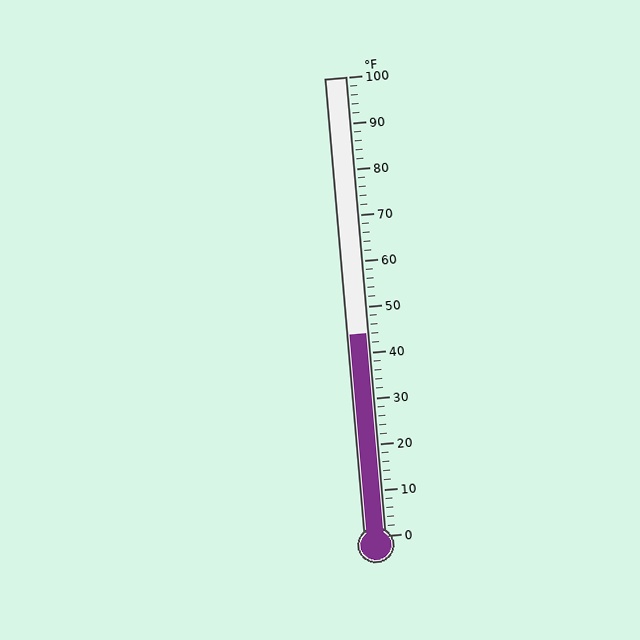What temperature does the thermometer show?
The thermometer shows approximately 44°F.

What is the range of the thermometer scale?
The thermometer scale ranges from 0°F to 100°F.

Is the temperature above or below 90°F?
The temperature is below 90°F.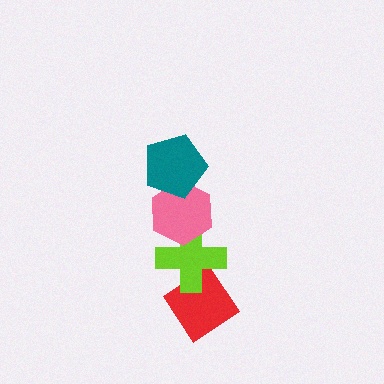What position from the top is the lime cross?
The lime cross is 3rd from the top.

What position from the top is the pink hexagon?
The pink hexagon is 2nd from the top.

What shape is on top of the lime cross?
The pink hexagon is on top of the lime cross.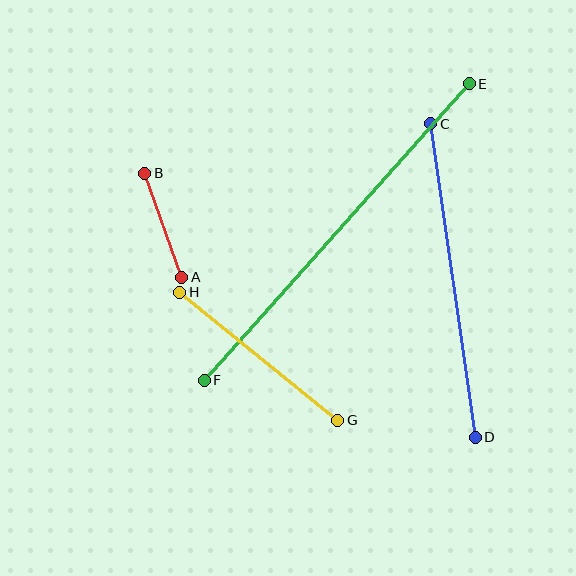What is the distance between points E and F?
The distance is approximately 398 pixels.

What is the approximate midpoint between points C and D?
The midpoint is at approximately (453, 281) pixels.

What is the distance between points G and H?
The distance is approximately 203 pixels.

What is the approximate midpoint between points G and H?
The midpoint is at approximately (259, 356) pixels.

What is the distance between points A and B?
The distance is approximately 110 pixels.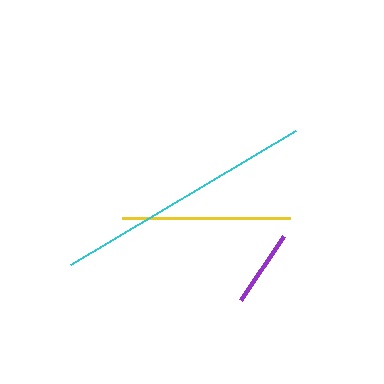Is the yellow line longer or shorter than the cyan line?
The cyan line is longer than the yellow line.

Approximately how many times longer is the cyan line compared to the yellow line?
The cyan line is approximately 1.6 times the length of the yellow line.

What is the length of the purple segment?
The purple segment is approximately 77 pixels long.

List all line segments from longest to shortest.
From longest to shortest: cyan, yellow, purple.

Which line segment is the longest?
The cyan line is the longest at approximately 261 pixels.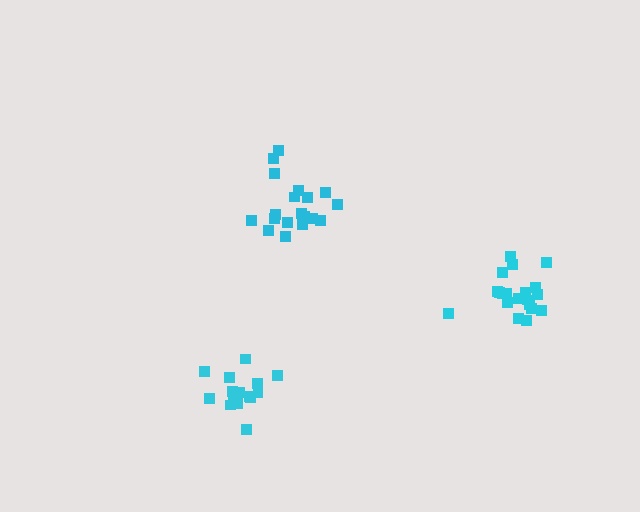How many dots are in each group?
Group 1: 19 dots, Group 2: 16 dots, Group 3: 20 dots (55 total).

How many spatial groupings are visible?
There are 3 spatial groupings.